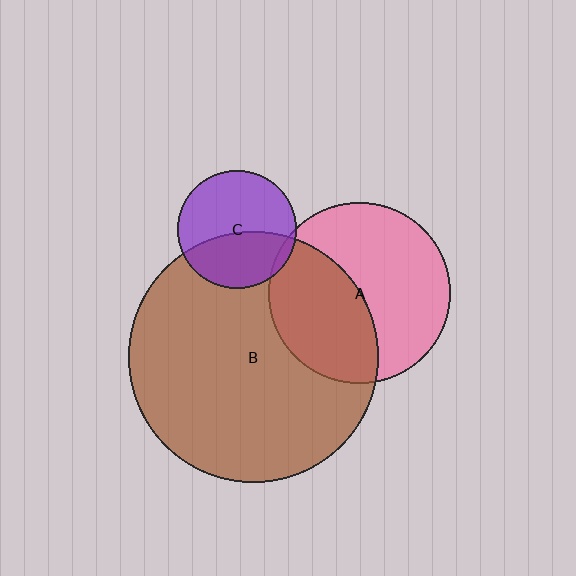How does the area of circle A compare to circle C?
Approximately 2.4 times.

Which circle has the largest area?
Circle B (brown).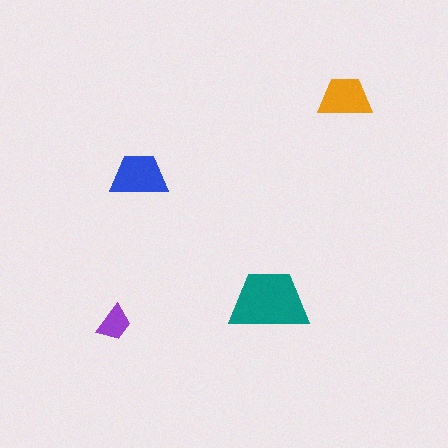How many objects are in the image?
There are 4 objects in the image.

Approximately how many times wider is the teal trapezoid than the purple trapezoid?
About 2 times wider.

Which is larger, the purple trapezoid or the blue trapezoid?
The blue one.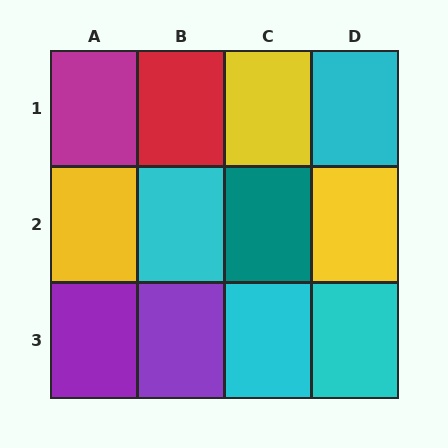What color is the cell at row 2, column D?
Yellow.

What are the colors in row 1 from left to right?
Magenta, red, yellow, cyan.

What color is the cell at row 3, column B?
Purple.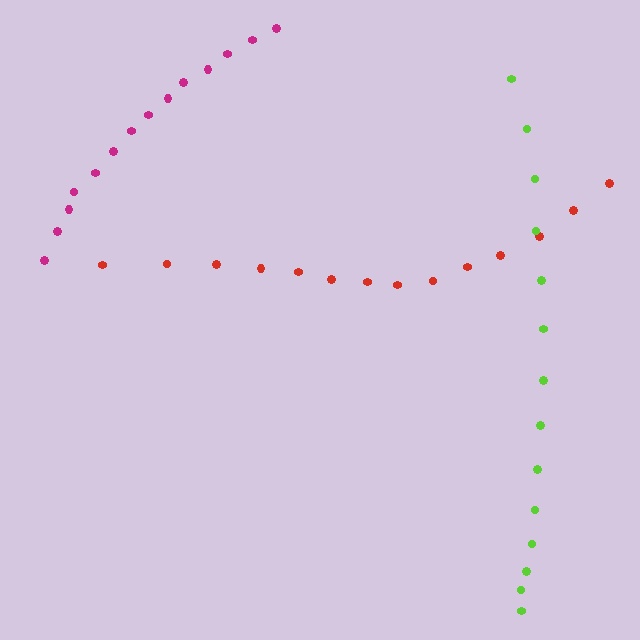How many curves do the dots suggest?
There are 3 distinct paths.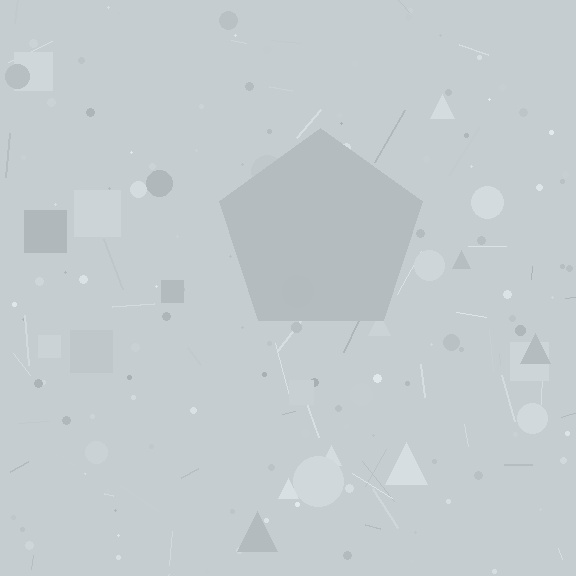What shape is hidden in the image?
A pentagon is hidden in the image.